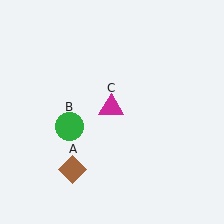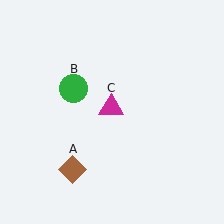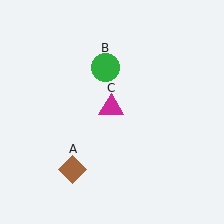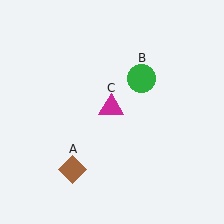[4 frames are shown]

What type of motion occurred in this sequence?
The green circle (object B) rotated clockwise around the center of the scene.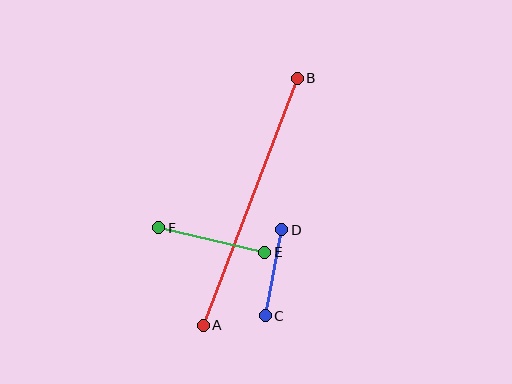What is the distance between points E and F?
The distance is approximately 109 pixels.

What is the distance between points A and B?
The distance is approximately 264 pixels.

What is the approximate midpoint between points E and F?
The midpoint is at approximately (212, 240) pixels.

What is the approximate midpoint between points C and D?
The midpoint is at approximately (274, 273) pixels.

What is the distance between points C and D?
The distance is approximately 88 pixels.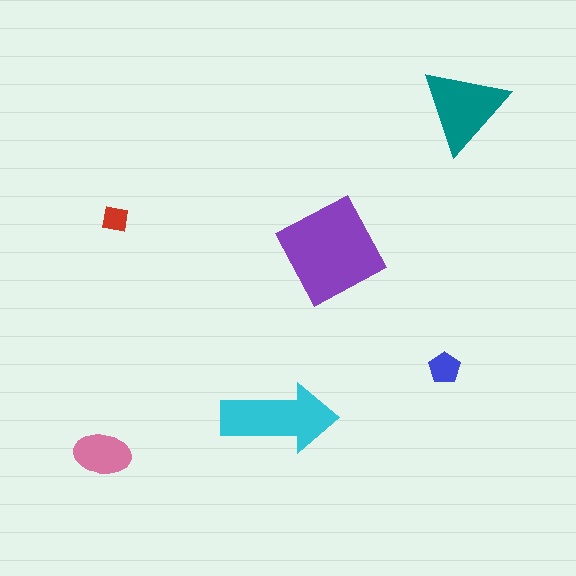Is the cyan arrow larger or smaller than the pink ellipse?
Larger.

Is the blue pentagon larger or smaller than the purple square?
Smaller.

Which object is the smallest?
The red square.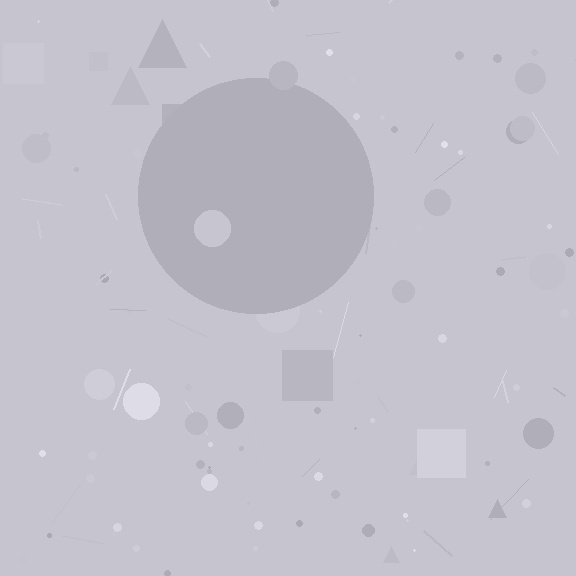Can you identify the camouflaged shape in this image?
The camouflaged shape is a circle.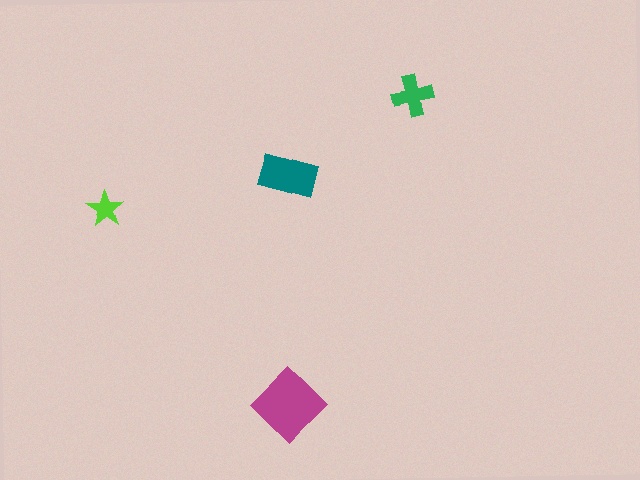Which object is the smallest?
The lime star.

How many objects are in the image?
There are 4 objects in the image.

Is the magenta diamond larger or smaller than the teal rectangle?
Larger.